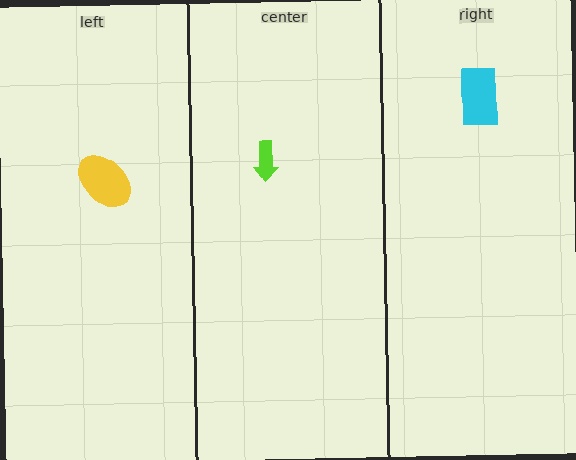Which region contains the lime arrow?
The center region.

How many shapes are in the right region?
1.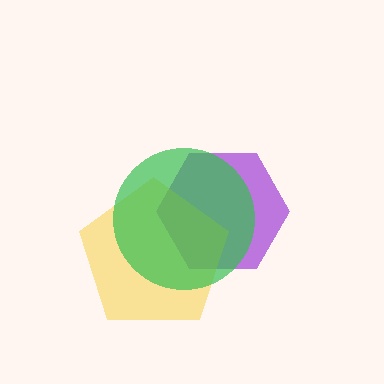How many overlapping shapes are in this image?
There are 3 overlapping shapes in the image.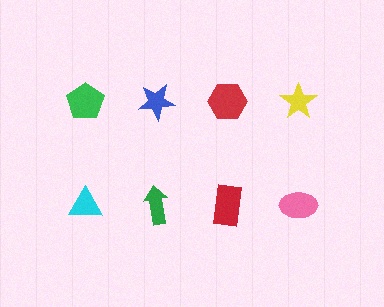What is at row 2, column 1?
A cyan triangle.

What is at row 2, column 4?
A pink ellipse.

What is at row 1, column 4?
A yellow star.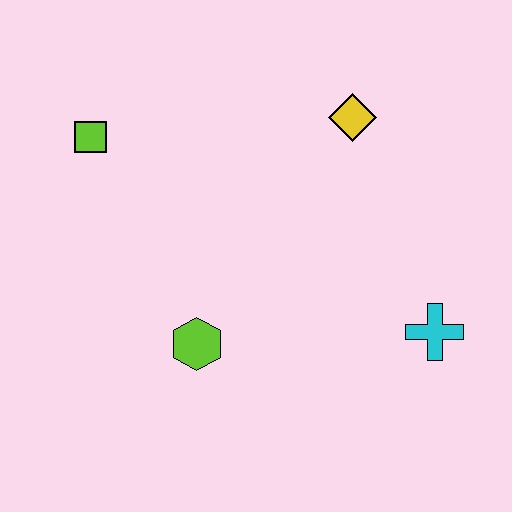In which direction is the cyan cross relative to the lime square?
The cyan cross is to the right of the lime square.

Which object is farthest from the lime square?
The cyan cross is farthest from the lime square.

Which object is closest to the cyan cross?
The yellow diamond is closest to the cyan cross.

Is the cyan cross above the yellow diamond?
No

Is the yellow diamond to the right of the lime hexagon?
Yes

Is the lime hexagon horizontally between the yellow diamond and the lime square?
Yes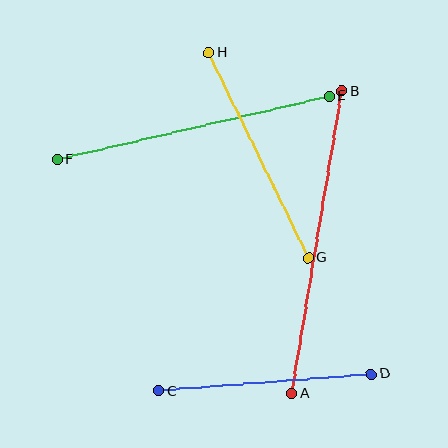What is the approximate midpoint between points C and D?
The midpoint is at approximately (265, 382) pixels.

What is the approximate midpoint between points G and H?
The midpoint is at approximately (258, 155) pixels.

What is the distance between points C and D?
The distance is approximately 213 pixels.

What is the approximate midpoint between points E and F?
The midpoint is at approximately (193, 127) pixels.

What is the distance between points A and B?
The distance is approximately 307 pixels.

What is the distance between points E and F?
The distance is approximately 280 pixels.